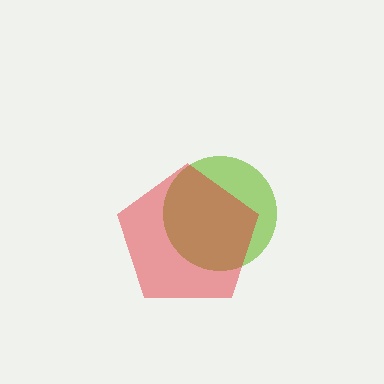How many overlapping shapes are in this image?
There are 2 overlapping shapes in the image.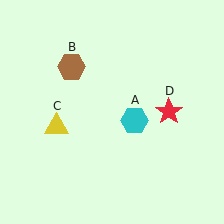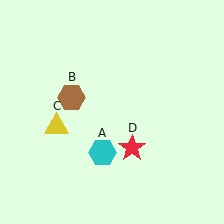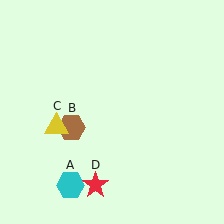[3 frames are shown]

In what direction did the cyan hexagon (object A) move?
The cyan hexagon (object A) moved down and to the left.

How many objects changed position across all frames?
3 objects changed position: cyan hexagon (object A), brown hexagon (object B), red star (object D).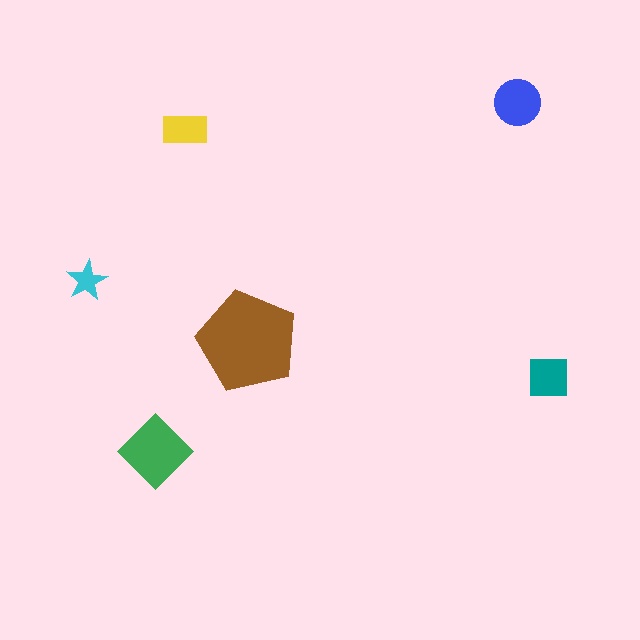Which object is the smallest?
The cyan star.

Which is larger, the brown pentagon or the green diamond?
The brown pentagon.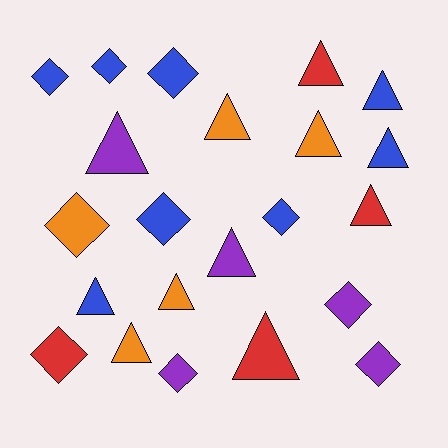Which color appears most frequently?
Blue, with 8 objects.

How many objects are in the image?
There are 22 objects.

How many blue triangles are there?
There are 3 blue triangles.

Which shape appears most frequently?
Triangle, with 12 objects.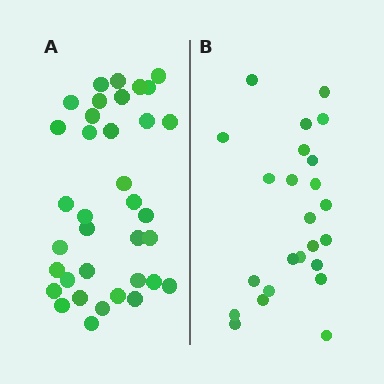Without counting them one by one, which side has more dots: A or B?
Region A (the left region) has more dots.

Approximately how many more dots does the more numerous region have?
Region A has roughly 12 or so more dots than region B.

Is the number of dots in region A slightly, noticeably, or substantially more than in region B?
Region A has substantially more. The ratio is roughly 1.5 to 1.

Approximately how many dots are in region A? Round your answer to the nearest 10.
About 40 dots. (The exact count is 36, which rounds to 40.)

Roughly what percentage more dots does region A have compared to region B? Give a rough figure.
About 50% more.